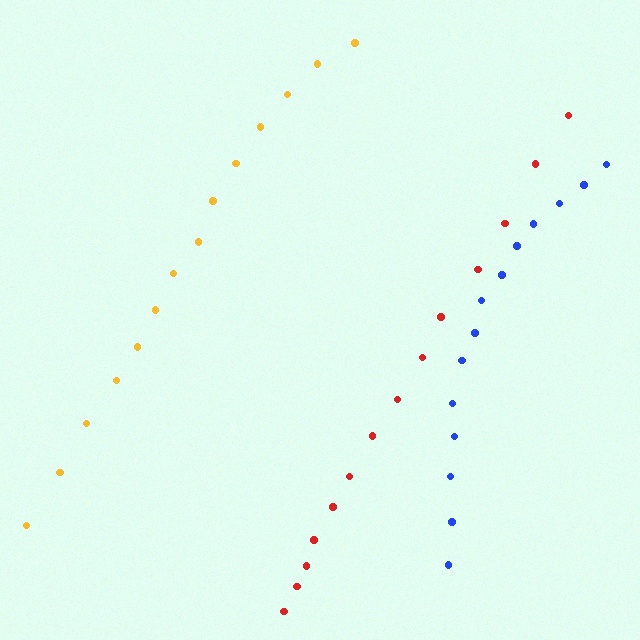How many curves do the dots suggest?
There are 3 distinct paths.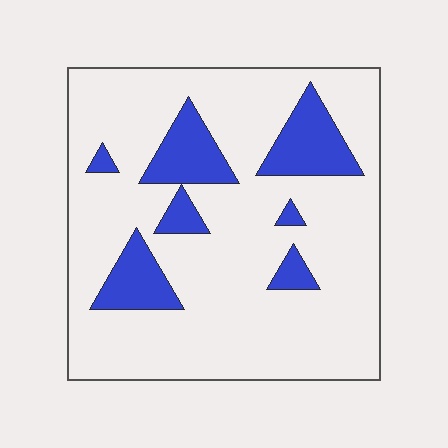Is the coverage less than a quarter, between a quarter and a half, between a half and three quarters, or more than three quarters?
Less than a quarter.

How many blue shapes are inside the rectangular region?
7.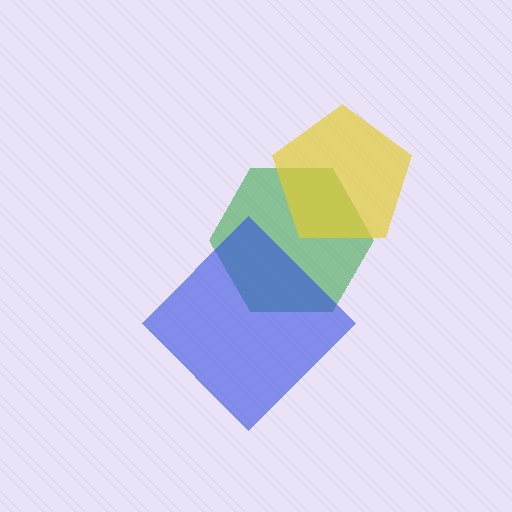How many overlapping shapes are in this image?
There are 3 overlapping shapes in the image.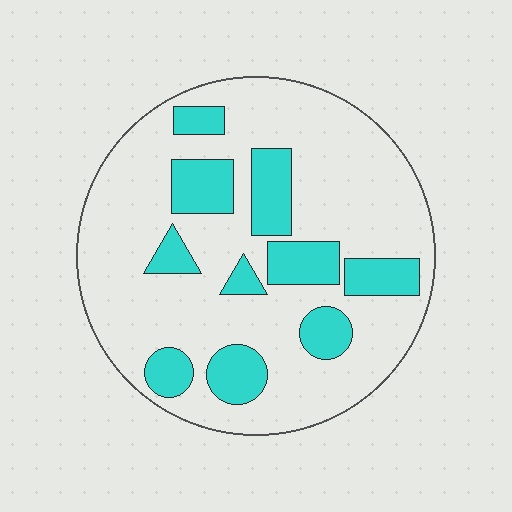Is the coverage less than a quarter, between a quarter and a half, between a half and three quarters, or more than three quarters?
Less than a quarter.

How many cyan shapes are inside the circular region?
10.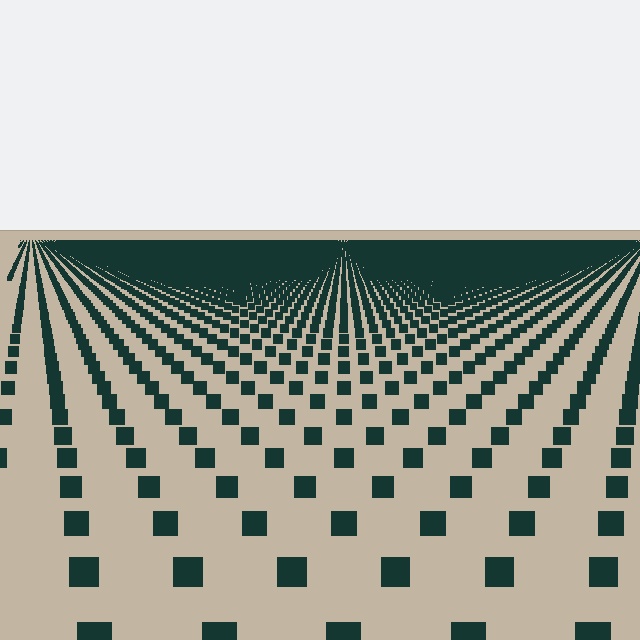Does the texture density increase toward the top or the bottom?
Density increases toward the top.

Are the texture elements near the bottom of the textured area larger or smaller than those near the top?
Larger. Near the bottom, elements are closer to the viewer and appear at a bigger on-screen size.